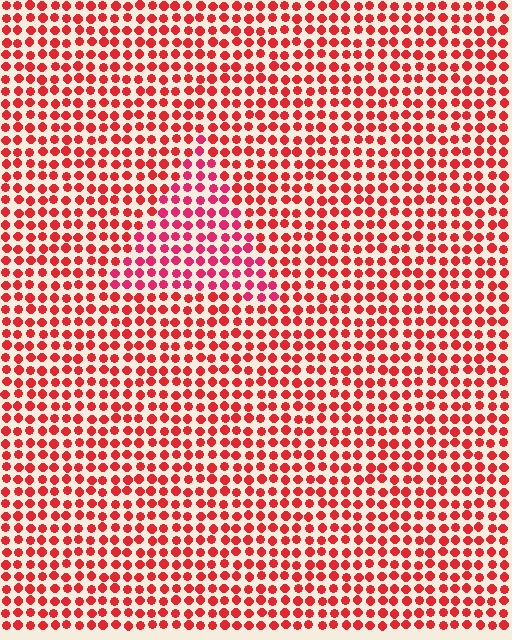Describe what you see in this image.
The image is filled with small red elements in a uniform arrangement. A triangle-shaped region is visible where the elements are tinted to a slightly different hue, forming a subtle color boundary.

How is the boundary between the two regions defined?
The boundary is defined purely by a slight shift in hue (about 20 degrees). Spacing, size, and orientation are identical on both sides.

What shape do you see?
I see a triangle.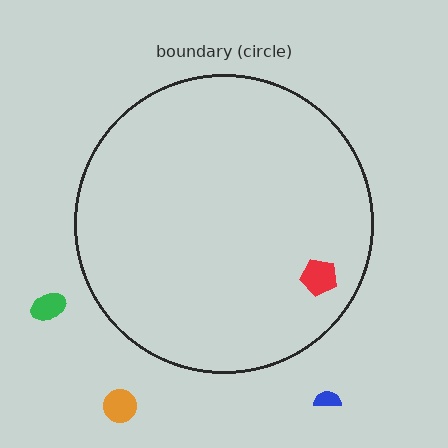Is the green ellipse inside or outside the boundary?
Outside.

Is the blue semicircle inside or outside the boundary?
Outside.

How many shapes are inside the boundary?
1 inside, 3 outside.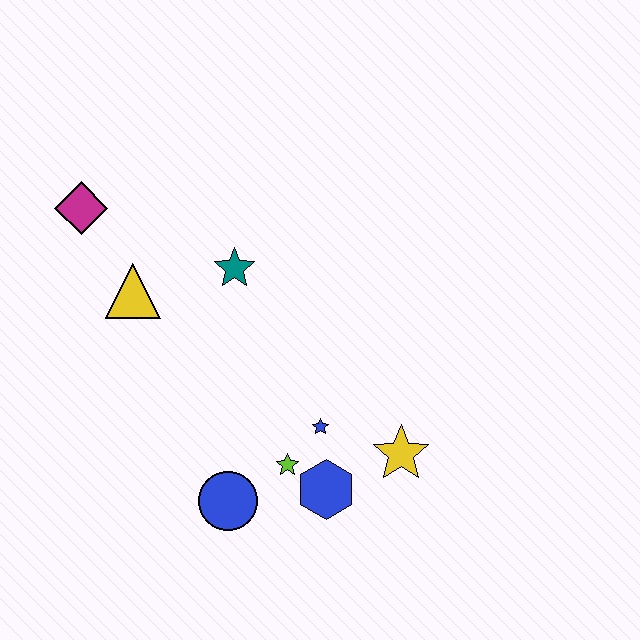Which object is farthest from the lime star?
The magenta diamond is farthest from the lime star.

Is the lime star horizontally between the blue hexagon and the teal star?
Yes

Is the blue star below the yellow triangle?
Yes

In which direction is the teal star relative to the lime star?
The teal star is above the lime star.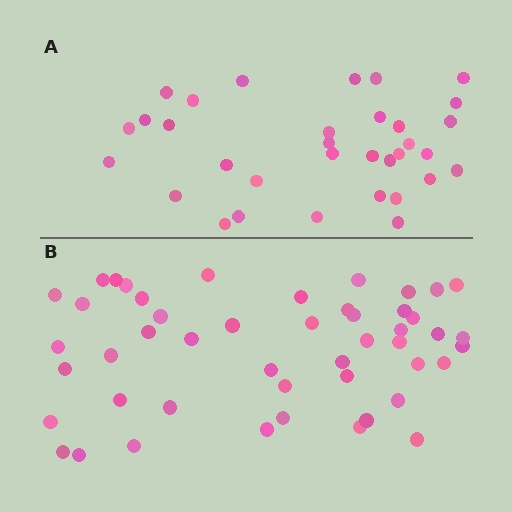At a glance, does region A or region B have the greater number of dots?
Region B (the bottom region) has more dots.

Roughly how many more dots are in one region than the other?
Region B has approximately 15 more dots than region A.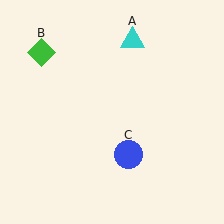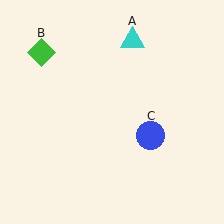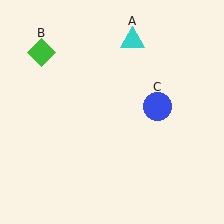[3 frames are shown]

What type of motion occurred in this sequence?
The blue circle (object C) rotated counterclockwise around the center of the scene.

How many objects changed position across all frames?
1 object changed position: blue circle (object C).